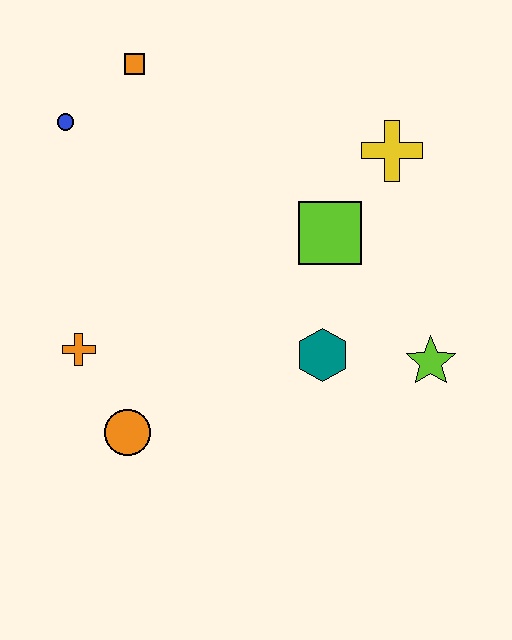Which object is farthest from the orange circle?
The yellow cross is farthest from the orange circle.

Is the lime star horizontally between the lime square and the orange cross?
No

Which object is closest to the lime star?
The teal hexagon is closest to the lime star.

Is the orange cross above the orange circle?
Yes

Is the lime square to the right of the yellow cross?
No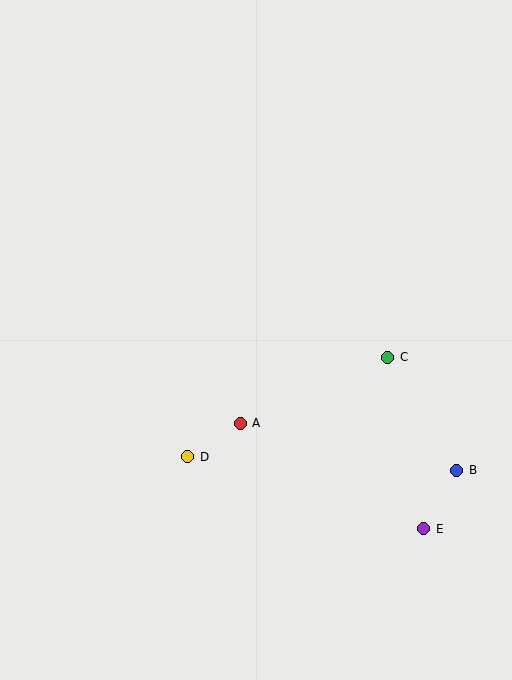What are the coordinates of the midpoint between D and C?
The midpoint between D and C is at (288, 407).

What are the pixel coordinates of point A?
Point A is at (240, 423).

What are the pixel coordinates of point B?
Point B is at (457, 470).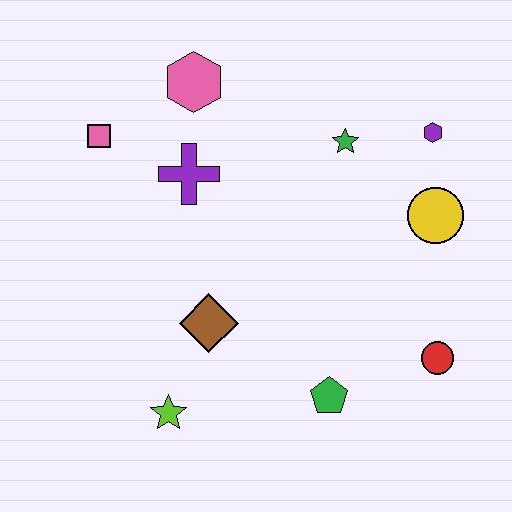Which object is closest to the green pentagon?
The red circle is closest to the green pentagon.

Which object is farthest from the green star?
The lime star is farthest from the green star.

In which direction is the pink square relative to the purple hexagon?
The pink square is to the left of the purple hexagon.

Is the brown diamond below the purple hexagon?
Yes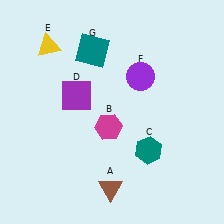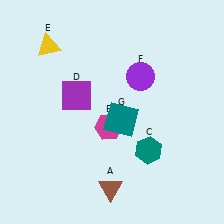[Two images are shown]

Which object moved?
The teal square (G) moved down.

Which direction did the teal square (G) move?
The teal square (G) moved down.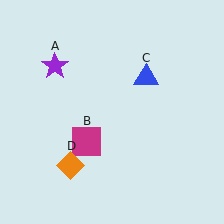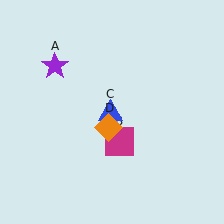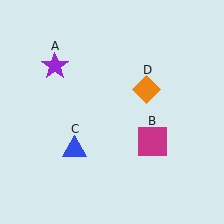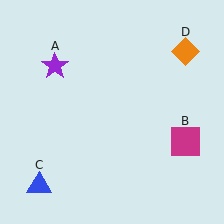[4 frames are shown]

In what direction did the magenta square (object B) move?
The magenta square (object B) moved right.